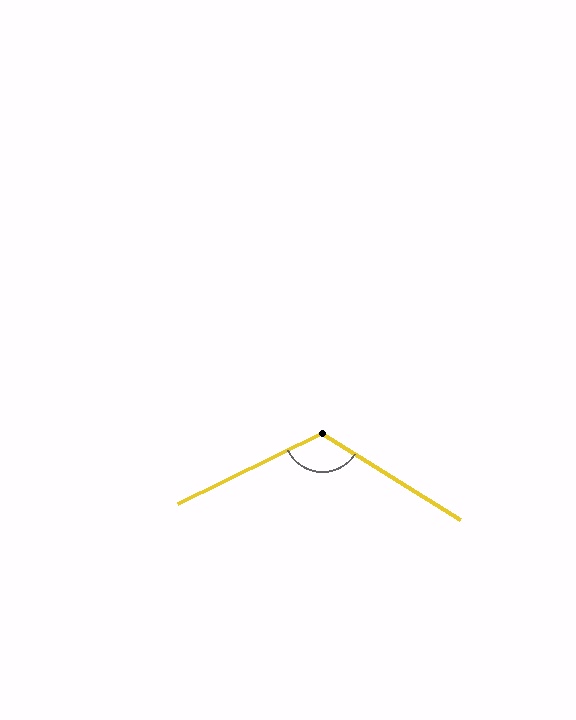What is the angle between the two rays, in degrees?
Approximately 122 degrees.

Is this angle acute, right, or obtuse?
It is obtuse.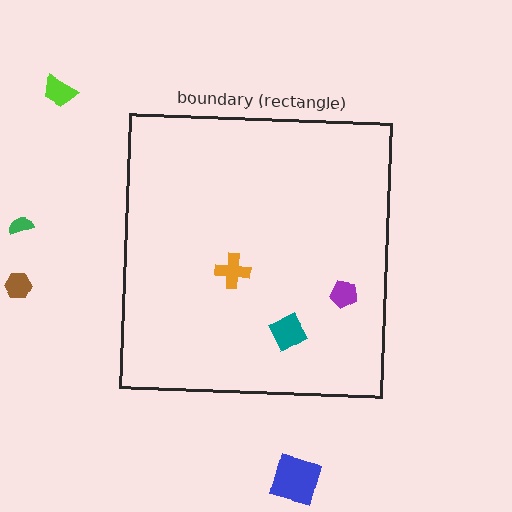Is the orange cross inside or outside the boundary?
Inside.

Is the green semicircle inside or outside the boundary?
Outside.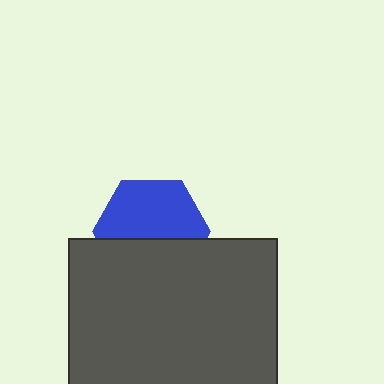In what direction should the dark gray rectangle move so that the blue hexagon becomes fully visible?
The dark gray rectangle should move down. That is the shortest direction to clear the overlap and leave the blue hexagon fully visible.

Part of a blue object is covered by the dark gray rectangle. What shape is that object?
It is a hexagon.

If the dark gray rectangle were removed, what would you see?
You would see the complete blue hexagon.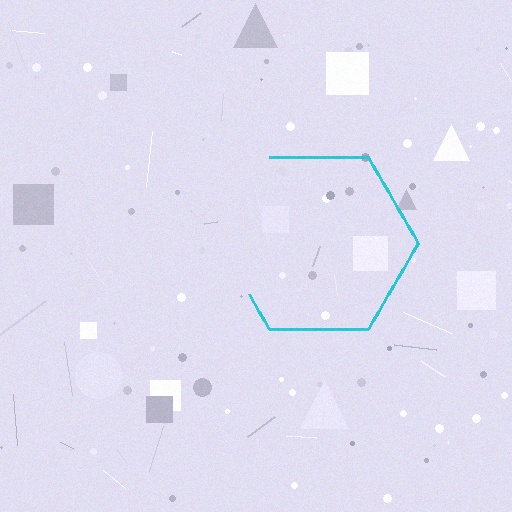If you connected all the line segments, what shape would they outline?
They would outline a hexagon.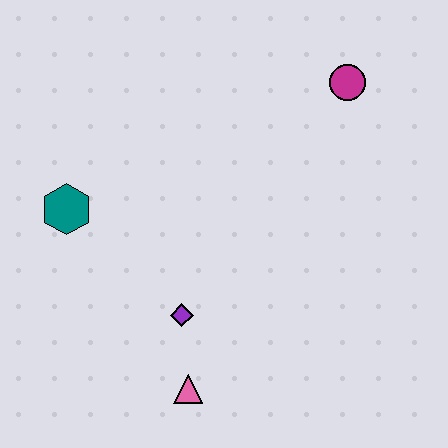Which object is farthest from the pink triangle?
The magenta circle is farthest from the pink triangle.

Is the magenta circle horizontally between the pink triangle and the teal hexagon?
No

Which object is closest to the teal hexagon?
The purple diamond is closest to the teal hexagon.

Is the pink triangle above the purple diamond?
No